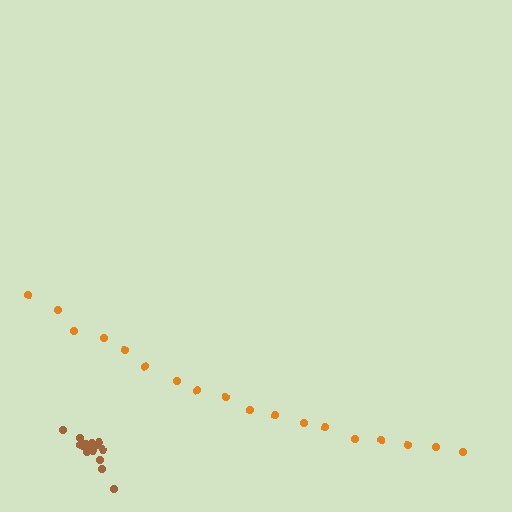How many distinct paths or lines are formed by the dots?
There are 2 distinct paths.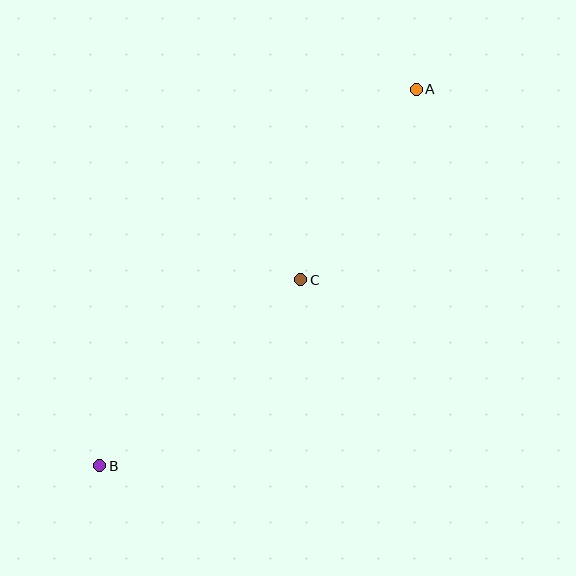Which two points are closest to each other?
Points A and C are closest to each other.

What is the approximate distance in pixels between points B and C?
The distance between B and C is approximately 274 pixels.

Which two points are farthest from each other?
Points A and B are farthest from each other.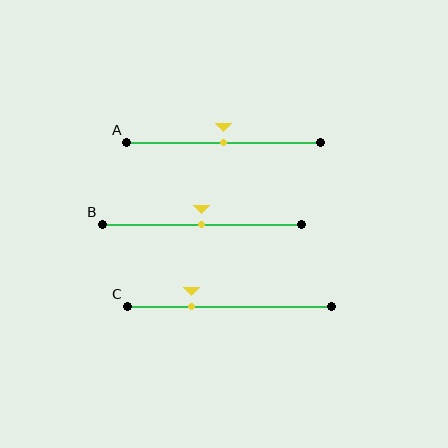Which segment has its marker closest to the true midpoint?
Segment A has its marker closest to the true midpoint.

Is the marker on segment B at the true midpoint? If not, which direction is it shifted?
Yes, the marker on segment B is at the true midpoint.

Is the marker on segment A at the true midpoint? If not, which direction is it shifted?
Yes, the marker on segment A is at the true midpoint.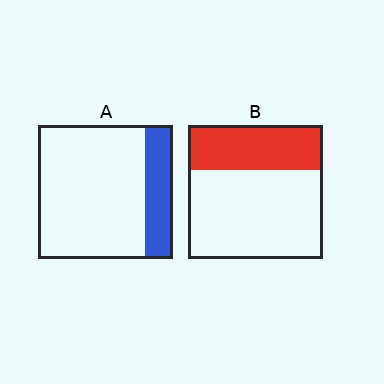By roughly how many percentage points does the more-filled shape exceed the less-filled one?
By roughly 15 percentage points (B over A).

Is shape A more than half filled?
No.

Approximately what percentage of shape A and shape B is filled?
A is approximately 20% and B is approximately 35%.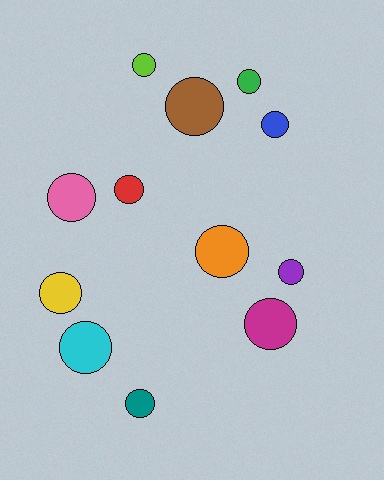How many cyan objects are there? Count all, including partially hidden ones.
There is 1 cyan object.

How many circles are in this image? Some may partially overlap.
There are 12 circles.